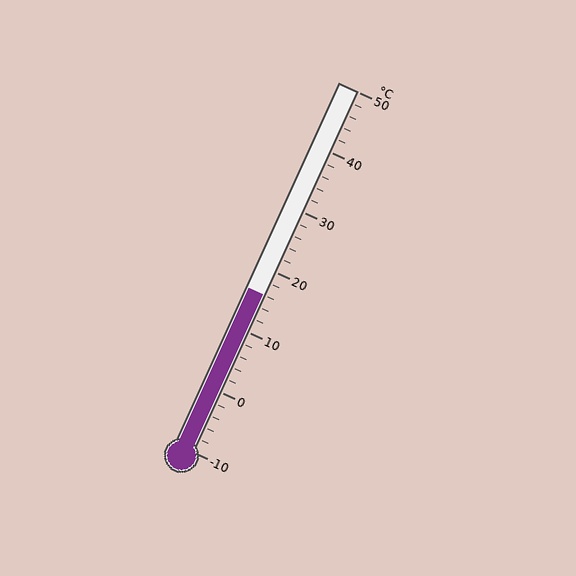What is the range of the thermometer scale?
The thermometer scale ranges from -10°C to 50°C.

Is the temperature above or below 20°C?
The temperature is below 20°C.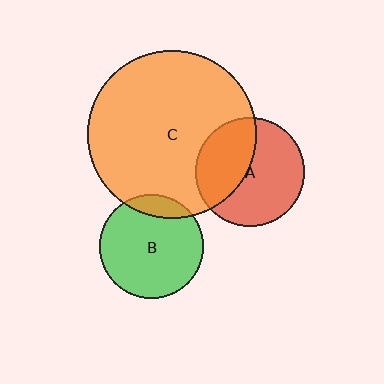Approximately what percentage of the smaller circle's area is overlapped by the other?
Approximately 15%.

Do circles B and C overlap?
Yes.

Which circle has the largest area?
Circle C (orange).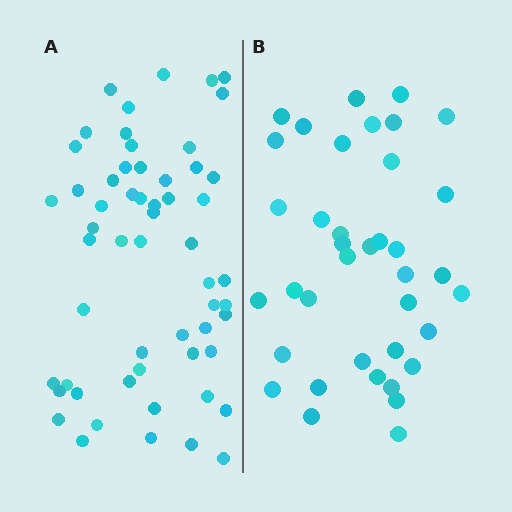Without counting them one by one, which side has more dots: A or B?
Region A (the left region) has more dots.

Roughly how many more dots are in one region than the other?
Region A has approximately 20 more dots than region B.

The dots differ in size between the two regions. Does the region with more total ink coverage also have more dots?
No. Region B has more total ink coverage because its dots are larger, but region A actually contains more individual dots. Total area can be misleading — the number of items is what matters here.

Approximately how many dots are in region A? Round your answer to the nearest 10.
About 60 dots. (The exact count is 57, which rounds to 60.)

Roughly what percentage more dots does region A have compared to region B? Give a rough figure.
About 50% more.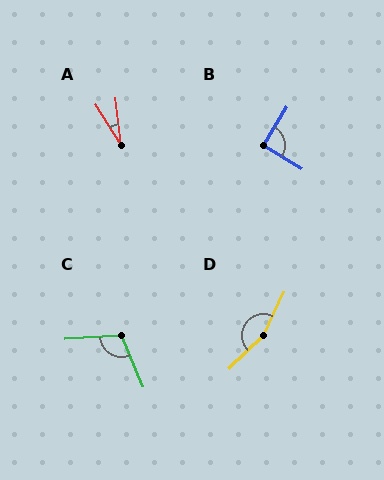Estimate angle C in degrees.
Approximately 109 degrees.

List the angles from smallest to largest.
A (26°), B (90°), C (109°), D (159°).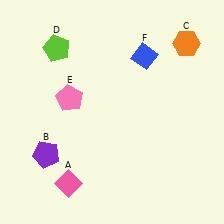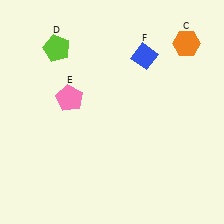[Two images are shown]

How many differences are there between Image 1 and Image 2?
There are 2 differences between the two images.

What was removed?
The purple pentagon (B), the pink diamond (A) were removed in Image 2.